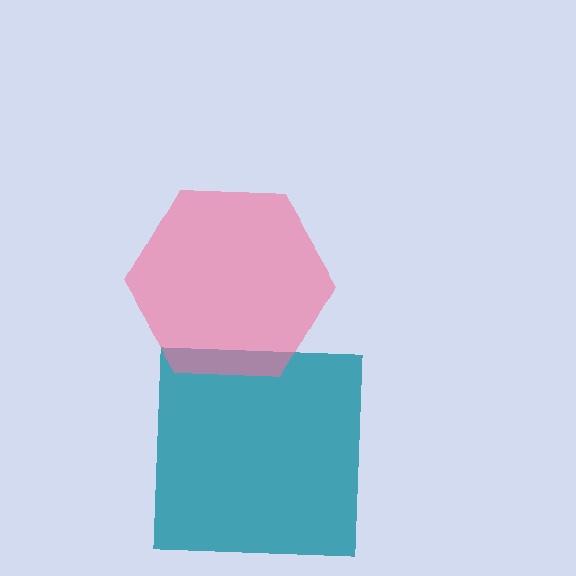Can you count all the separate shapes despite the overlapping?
Yes, there are 2 separate shapes.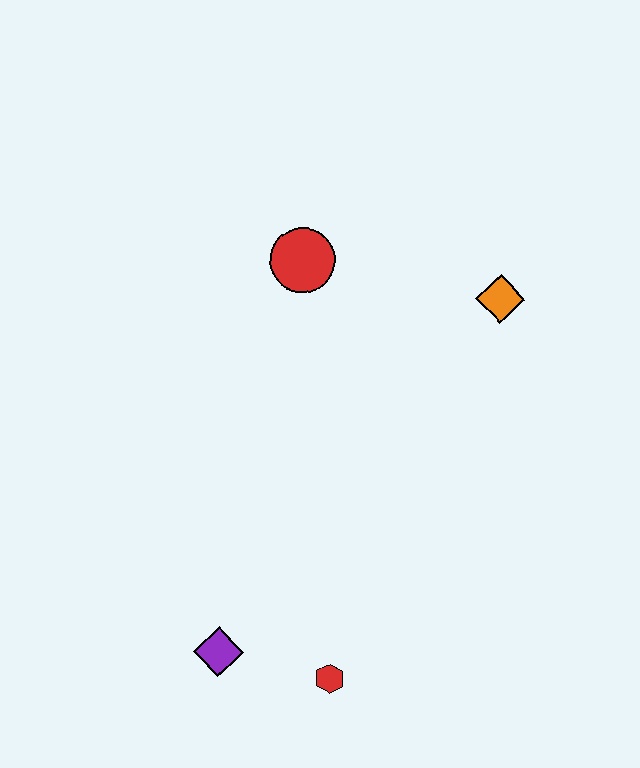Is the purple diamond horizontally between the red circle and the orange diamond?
No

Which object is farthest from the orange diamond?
The purple diamond is farthest from the orange diamond.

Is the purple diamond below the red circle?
Yes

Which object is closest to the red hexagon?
The purple diamond is closest to the red hexagon.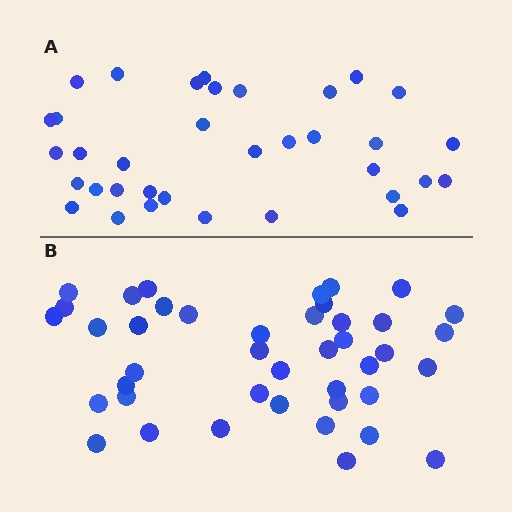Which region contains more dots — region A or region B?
Region B (the bottom region) has more dots.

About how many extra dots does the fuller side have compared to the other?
Region B has roughly 8 or so more dots than region A.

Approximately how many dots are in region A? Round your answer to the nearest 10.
About 40 dots. (The exact count is 35, which rounds to 40.)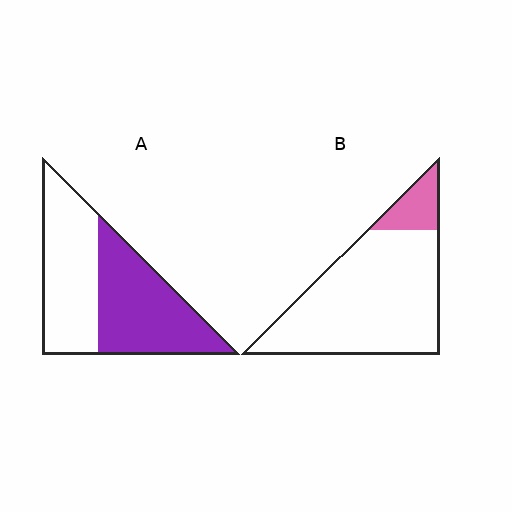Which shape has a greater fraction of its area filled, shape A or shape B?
Shape A.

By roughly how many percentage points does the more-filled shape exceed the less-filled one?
By roughly 40 percentage points (A over B).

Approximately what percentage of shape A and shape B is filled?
A is approximately 50% and B is approximately 15%.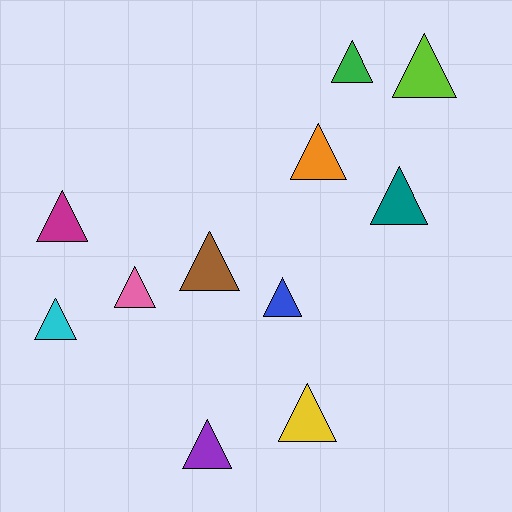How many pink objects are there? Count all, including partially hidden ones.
There is 1 pink object.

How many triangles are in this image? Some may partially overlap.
There are 11 triangles.